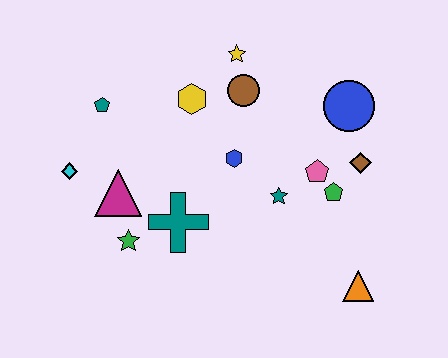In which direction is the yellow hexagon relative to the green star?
The yellow hexagon is above the green star.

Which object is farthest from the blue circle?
The cyan diamond is farthest from the blue circle.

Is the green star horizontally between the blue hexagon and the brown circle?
No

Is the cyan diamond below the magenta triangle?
No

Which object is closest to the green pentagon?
The pink pentagon is closest to the green pentagon.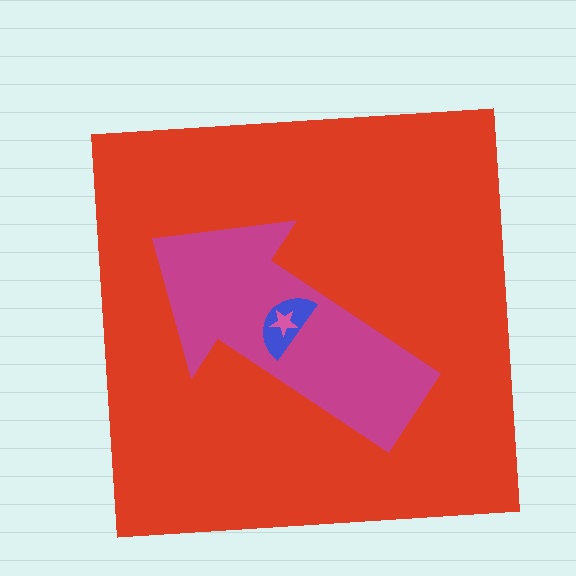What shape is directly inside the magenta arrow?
The blue semicircle.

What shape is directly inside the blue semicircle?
The pink star.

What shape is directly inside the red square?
The magenta arrow.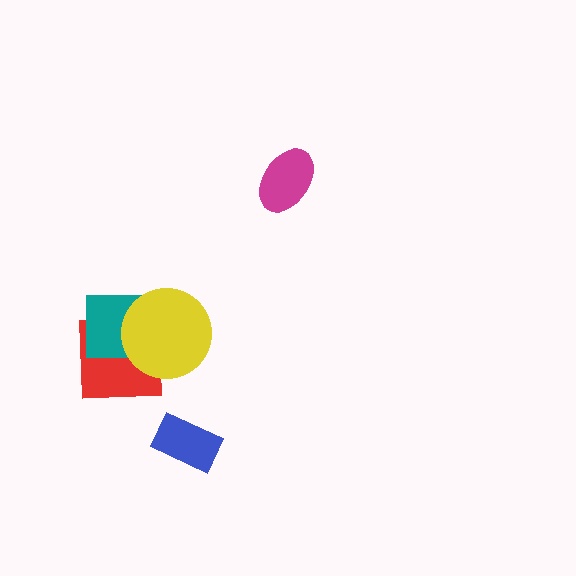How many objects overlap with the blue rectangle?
0 objects overlap with the blue rectangle.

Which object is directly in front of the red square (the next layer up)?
The teal square is directly in front of the red square.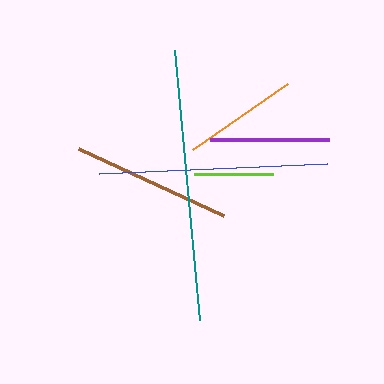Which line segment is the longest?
The teal line is the longest at approximately 271 pixels.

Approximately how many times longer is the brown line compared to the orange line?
The brown line is approximately 1.4 times the length of the orange line.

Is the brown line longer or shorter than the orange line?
The brown line is longer than the orange line.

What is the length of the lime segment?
The lime segment is approximately 79 pixels long.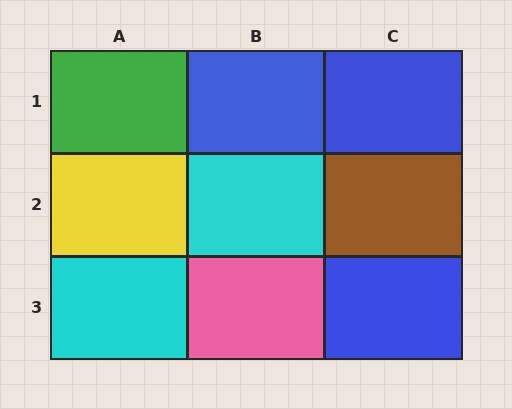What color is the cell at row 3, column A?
Cyan.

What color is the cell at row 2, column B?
Cyan.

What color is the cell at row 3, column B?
Pink.